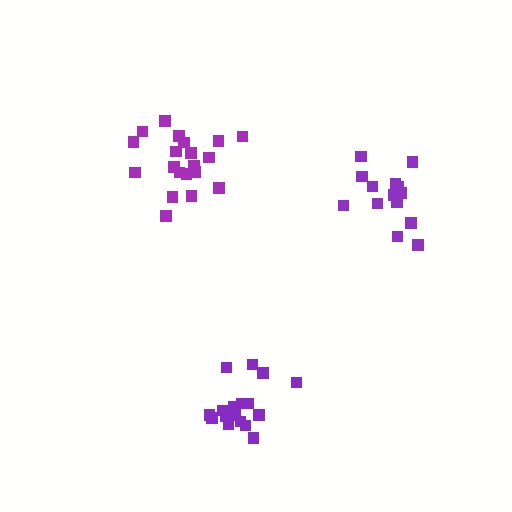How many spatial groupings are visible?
There are 3 spatial groupings.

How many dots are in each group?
Group 1: 18 dots, Group 2: 15 dots, Group 3: 20 dots (53 total).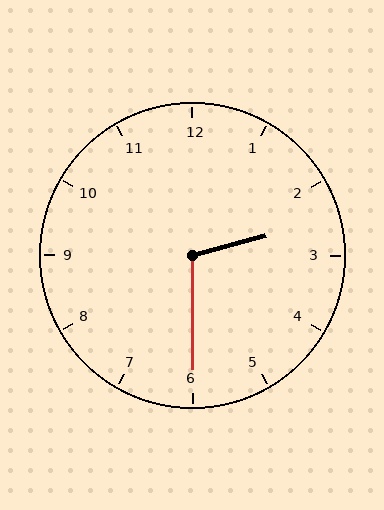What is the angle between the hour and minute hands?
Approximately 105 degrees.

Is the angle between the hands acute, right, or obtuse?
It is obtuse.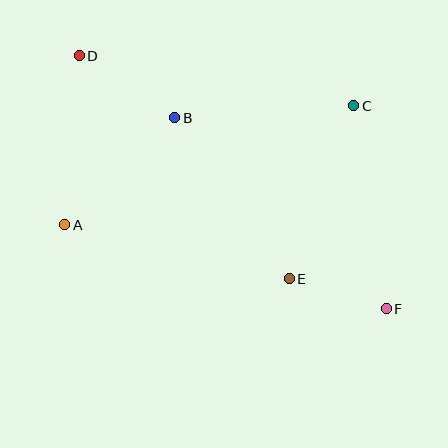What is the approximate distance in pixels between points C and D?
The distance between C and D is approximately 279 pixels.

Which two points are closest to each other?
Points E and F are closest to each other.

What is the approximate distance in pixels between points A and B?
The distance between A and B is approximately 154 pixels.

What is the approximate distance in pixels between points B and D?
The distance between B and D is approximately 114 pixels.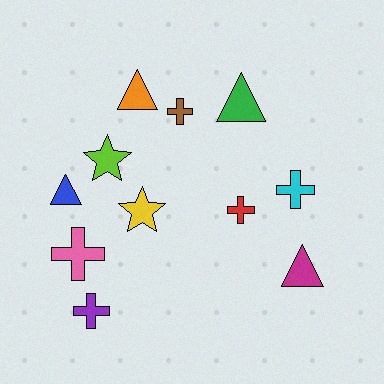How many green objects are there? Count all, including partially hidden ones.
There is 1 green object.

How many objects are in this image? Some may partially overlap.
There are 11 objects.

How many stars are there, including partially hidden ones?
There are 2 stars.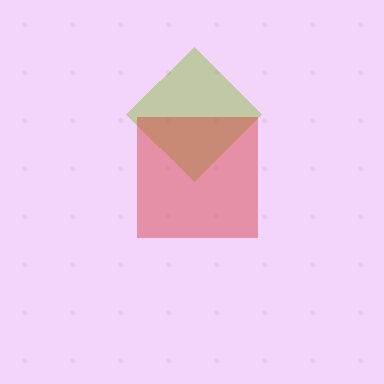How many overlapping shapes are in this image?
There are 2 overlapping shapes in the image.